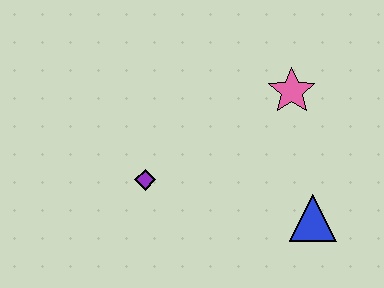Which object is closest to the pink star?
The blue triangle is closest to the pink star.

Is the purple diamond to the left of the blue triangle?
Yes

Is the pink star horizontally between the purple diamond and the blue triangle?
Yes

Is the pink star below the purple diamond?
No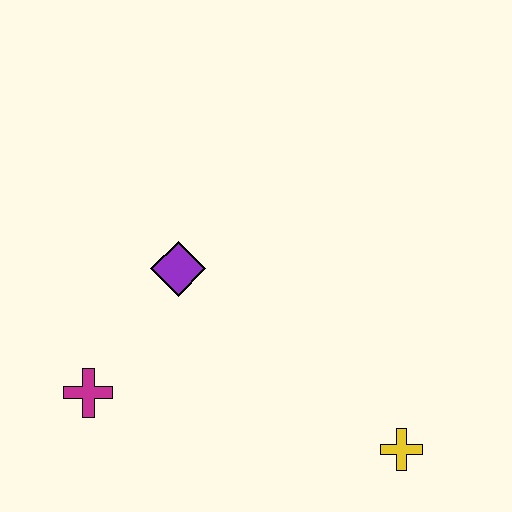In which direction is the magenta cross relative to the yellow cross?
The magenta cross is to the left of the yellow cross.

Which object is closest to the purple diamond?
The magenta cross is closest to the purple diamond.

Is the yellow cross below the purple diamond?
Yes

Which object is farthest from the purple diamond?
The yellow cross is farthest from the purple diamond.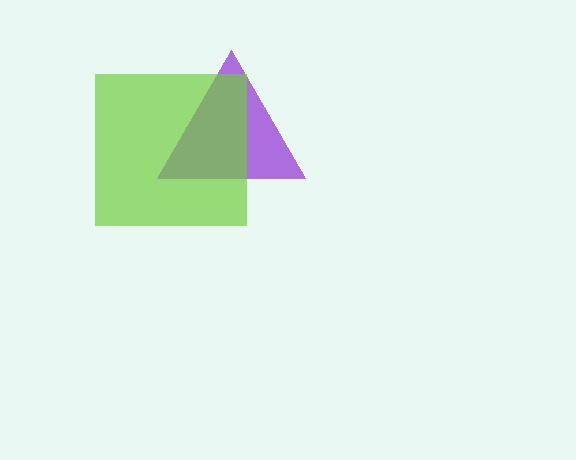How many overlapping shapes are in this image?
There are 2 overlapping shapes in the image.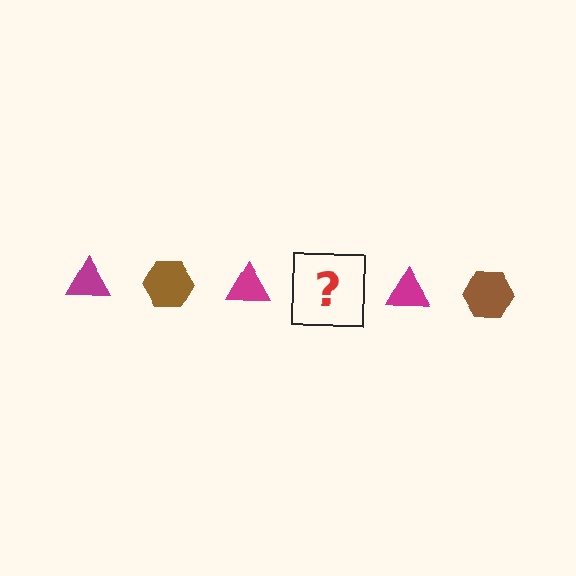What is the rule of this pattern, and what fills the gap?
The rule is that the pattern alternates between magenta triangle and brown hexagon. The gap should be filled with a brown hexagon.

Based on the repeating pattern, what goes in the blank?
The blank should be a brown hexagon.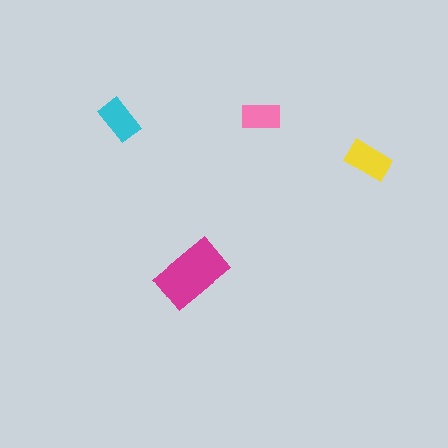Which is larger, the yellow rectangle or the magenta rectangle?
The magenta one.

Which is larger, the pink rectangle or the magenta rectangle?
The magenta one.